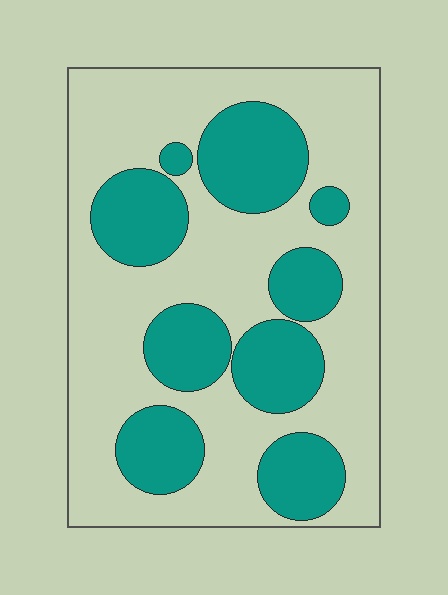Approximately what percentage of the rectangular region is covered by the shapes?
Approximately 35%.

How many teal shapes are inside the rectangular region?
9.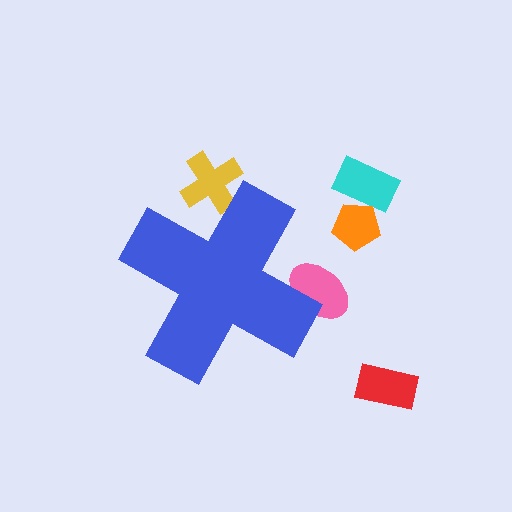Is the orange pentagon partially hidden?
No, the orange pentagon is fully visible.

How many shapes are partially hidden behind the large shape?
2 shapes are partially hidden.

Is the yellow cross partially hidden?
Yes, the yellow cross is partially hidden behind the blue cross.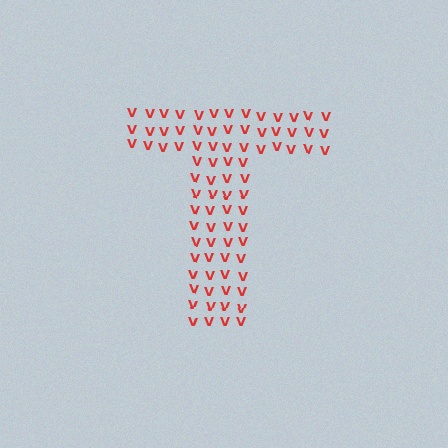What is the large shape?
The large shape is the letter T.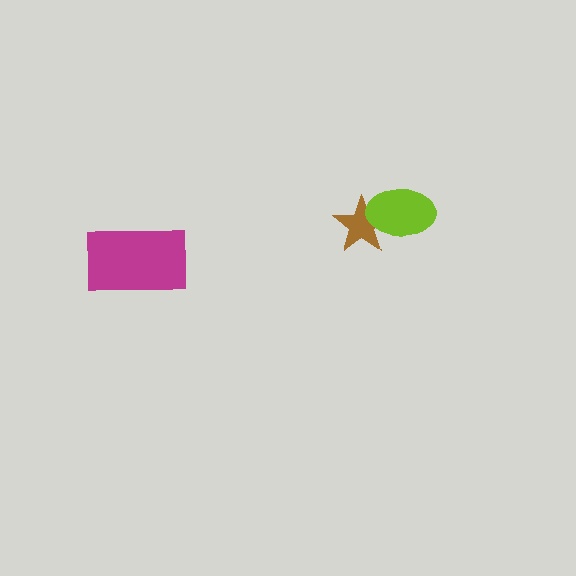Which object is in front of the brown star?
The lime ellipse is in front of the brown star.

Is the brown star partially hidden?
Yes, it is partially covered by another shape.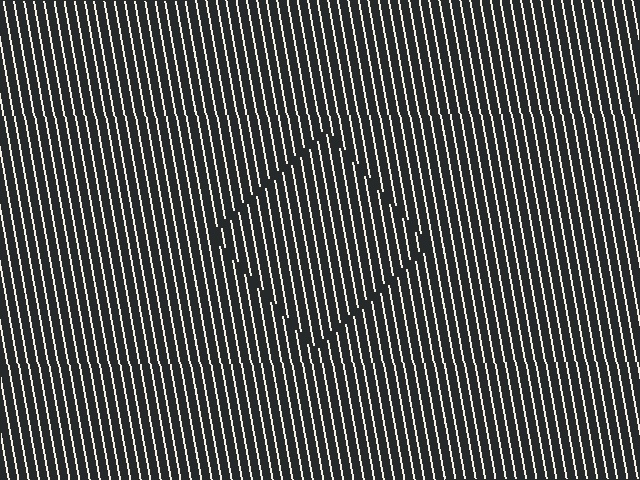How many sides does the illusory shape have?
4 sides — the line-ends trace a square.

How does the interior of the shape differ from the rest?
The interior of the shape contains the same grating, shifted by half a period — the contour is defined by the phase discontinuity where line-ends from the inner and outer gratings abut.